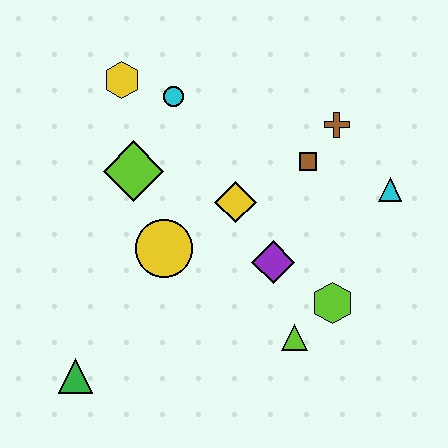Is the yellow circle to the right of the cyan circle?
No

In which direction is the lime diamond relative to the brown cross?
The lime diamond is to the left of the brown cross.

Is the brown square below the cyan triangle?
No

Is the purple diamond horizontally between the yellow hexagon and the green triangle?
No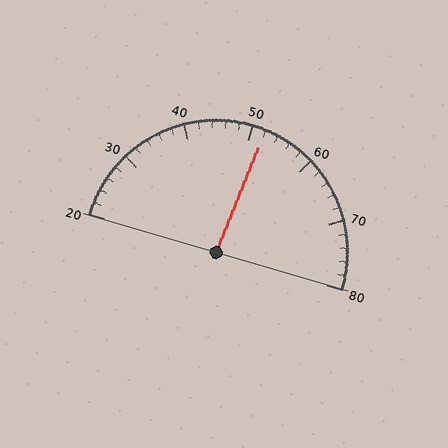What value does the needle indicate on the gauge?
The needle indicates approximately 52.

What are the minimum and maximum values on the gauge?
The gauge ranges from 20 to 80.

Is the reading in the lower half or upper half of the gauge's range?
The reading is in the upper half of the range (20 to 80).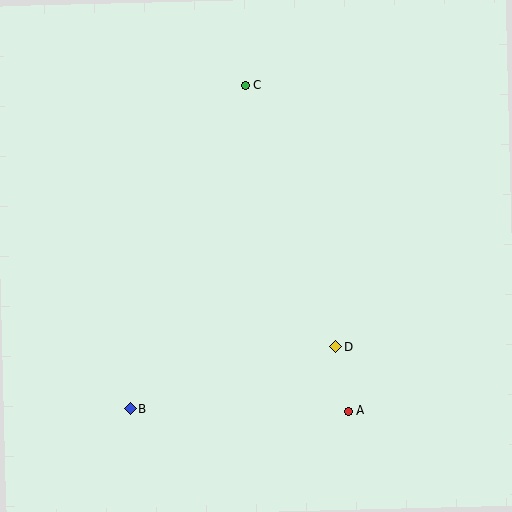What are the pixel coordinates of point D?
Point D is at (336, 347).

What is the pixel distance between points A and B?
The distance between A and B is 218 pixels.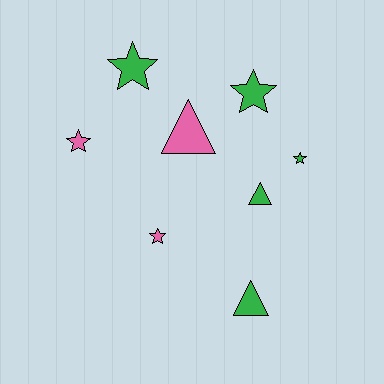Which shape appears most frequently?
Star, with 5 objects.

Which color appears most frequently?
Green, with 5 objects.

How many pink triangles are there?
There is 1 pink triangle.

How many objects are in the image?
There are 8 objects.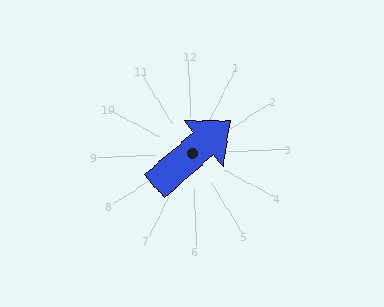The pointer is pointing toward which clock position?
Roughly 2 o'clock.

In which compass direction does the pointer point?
Northeast.